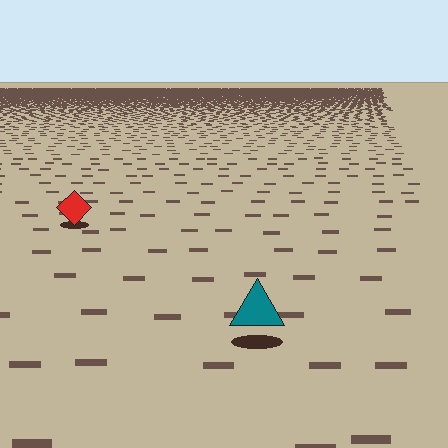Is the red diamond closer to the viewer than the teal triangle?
No. The teal triangle is closer — you can tell from the texture gradient: the ground texture is coarser near it.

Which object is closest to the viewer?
The teal triangle is closest. The texture marks near it are larger and more spread out.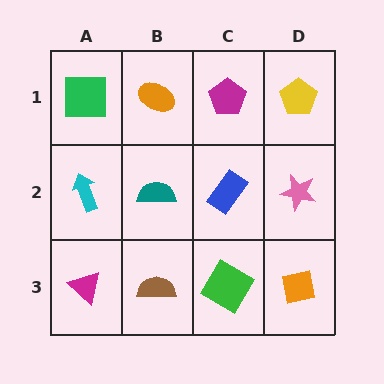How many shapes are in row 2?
4 shapes.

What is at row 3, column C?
A green square.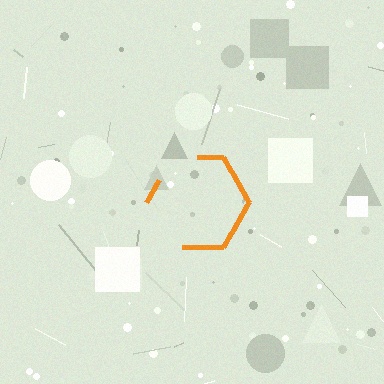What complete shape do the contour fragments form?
The contour fragments form a hexagon.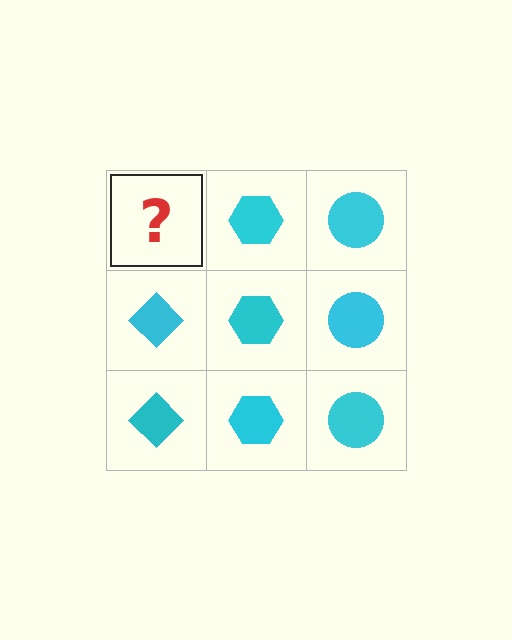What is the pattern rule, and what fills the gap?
The rule is that each column has a consistent shape. The gap should be filled with a cyan diamond.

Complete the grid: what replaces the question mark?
The question mark should be replaced with a cyan diamond.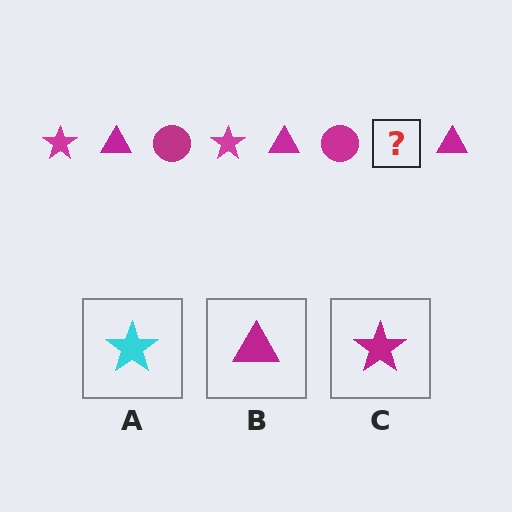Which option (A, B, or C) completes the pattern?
C.